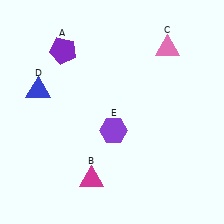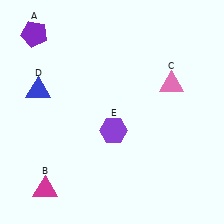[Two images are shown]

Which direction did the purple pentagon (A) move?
The purple pentagon (A) moved left.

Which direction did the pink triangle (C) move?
The pink triangle (C) moved down.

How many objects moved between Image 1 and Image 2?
3 objects moved between the two images.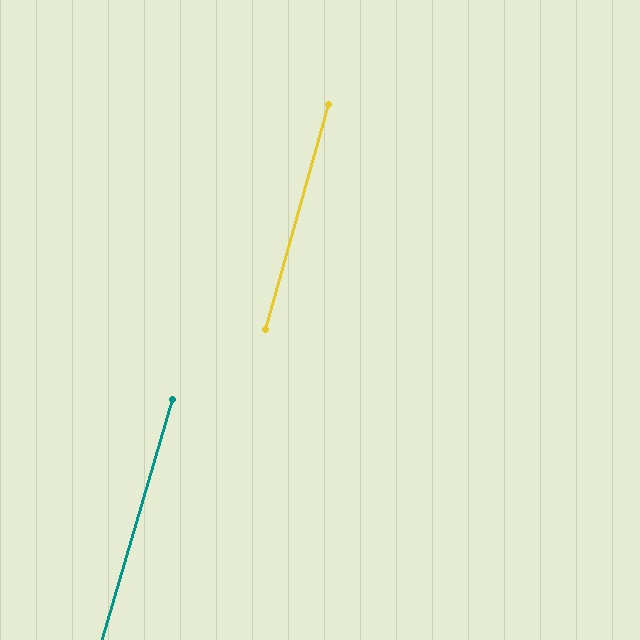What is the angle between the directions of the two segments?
Approximately 1 degree.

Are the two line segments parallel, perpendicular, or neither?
Parallel — their directions differ by only 0.5°.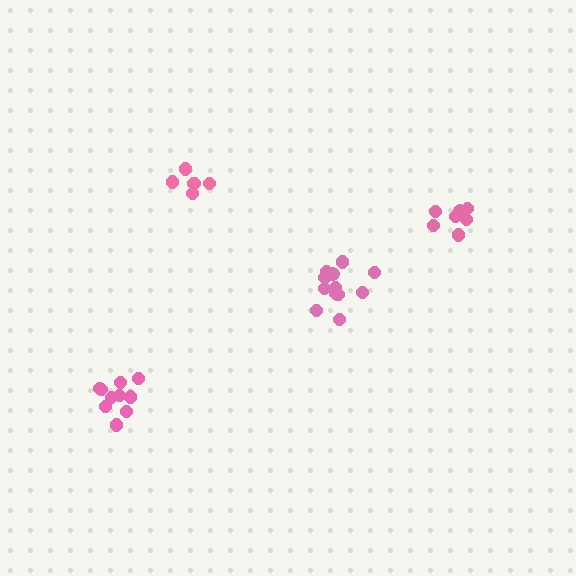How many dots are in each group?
Group 1: 12 dots, Group 2: 6 dots, Group 3: 7 dots, Group 4: 10 dots (35 total).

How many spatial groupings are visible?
There are 4 spatial groupings.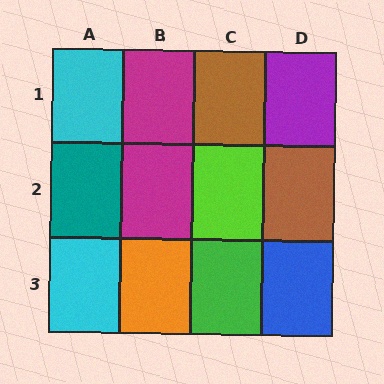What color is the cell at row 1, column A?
Cyan.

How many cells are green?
1 cell is green.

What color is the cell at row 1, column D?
Purple.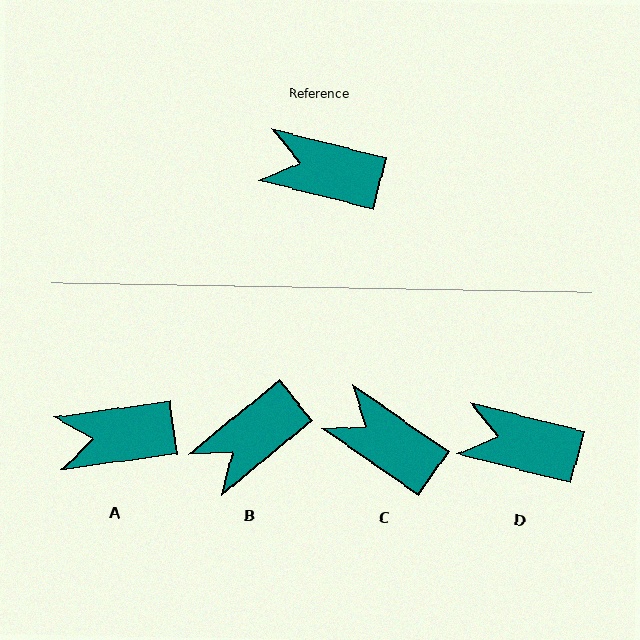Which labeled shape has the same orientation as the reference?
D.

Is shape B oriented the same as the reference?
No, it is off by about 54 degrees.